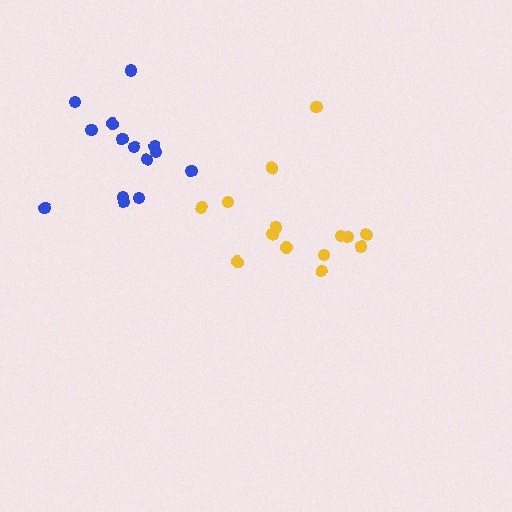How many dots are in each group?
Group 1: 14 dots, Group 2: 14 dots (28 total).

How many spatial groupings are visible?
There are 2 spatial groupings.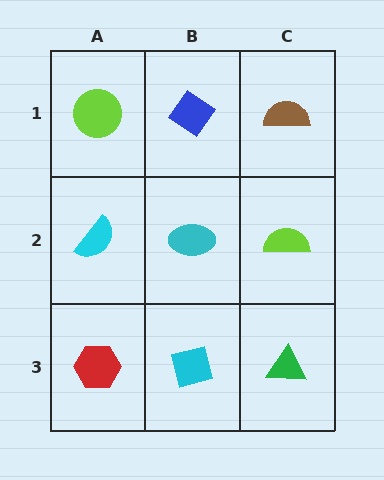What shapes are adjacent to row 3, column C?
A lime semicircle (row 2, column C), a cyan square (row 3, column B).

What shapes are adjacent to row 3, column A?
A cyan semicircle (row 2, column A), a cyan square (row 3, column B).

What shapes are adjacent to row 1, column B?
A cyan ellipse (row 2, column B), a lime circle (row 1, column A), a brown semicircle (row 1, column C).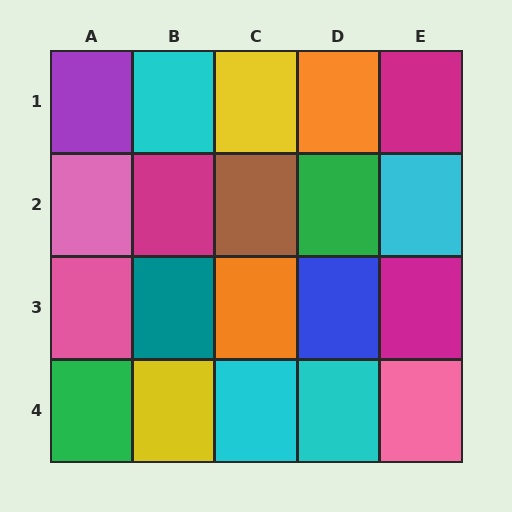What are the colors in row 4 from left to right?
Green, yellow, cyan, cyan, pink.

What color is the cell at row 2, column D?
Green.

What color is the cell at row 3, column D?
Blue.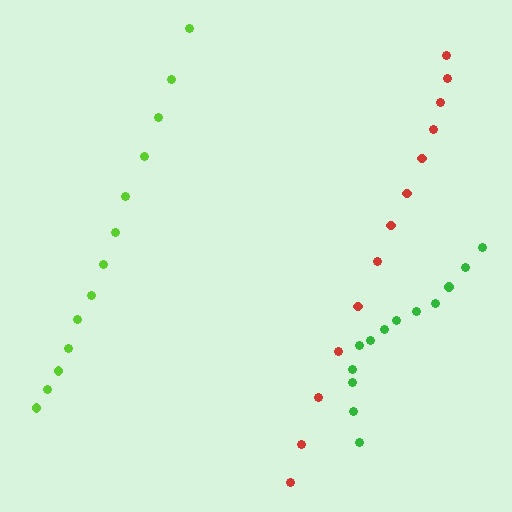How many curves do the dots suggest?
There are 3 distinct paths.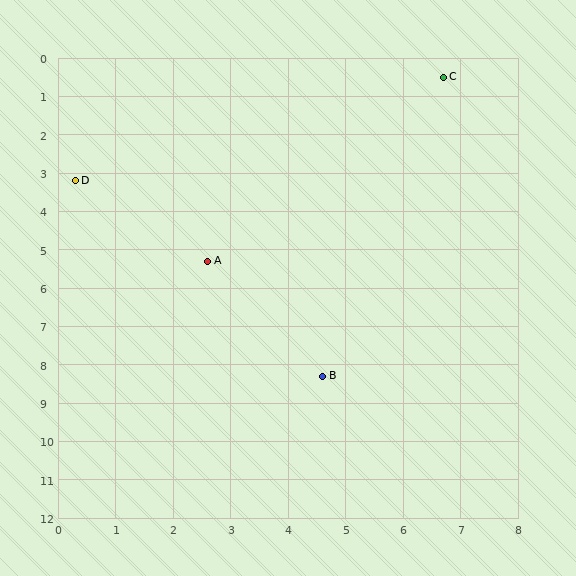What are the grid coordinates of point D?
Point D is at approximately (0.3, 3.2).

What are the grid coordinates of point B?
Point B is at approximately (4.6, 8.3).